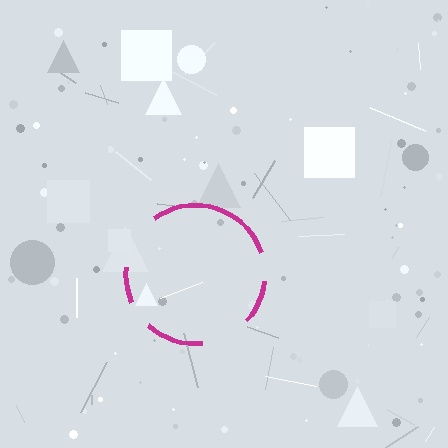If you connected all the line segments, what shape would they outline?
They would outline a circle.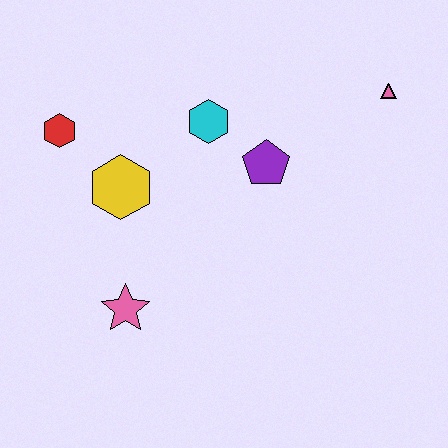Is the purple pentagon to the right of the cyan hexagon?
Yes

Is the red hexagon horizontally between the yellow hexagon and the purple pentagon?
No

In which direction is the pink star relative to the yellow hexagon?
The pink star is below the yellow hexagon.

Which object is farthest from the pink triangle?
The pink star is farthest from the pink triangle.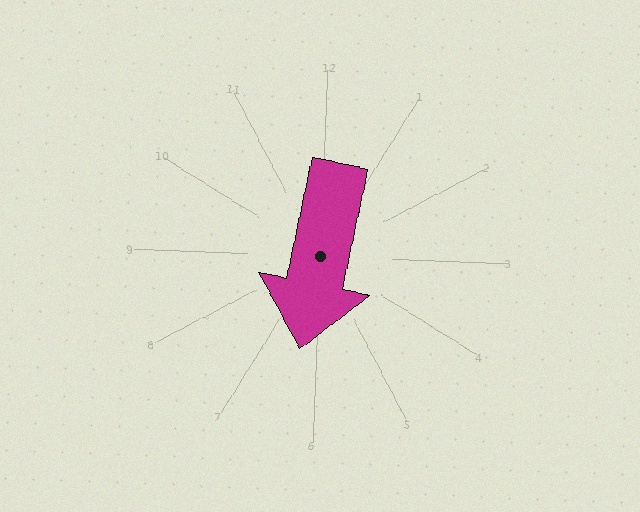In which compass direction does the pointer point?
South.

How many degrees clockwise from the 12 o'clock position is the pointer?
Approximately 190 degrees.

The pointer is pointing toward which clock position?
Roughly 6 o'clock.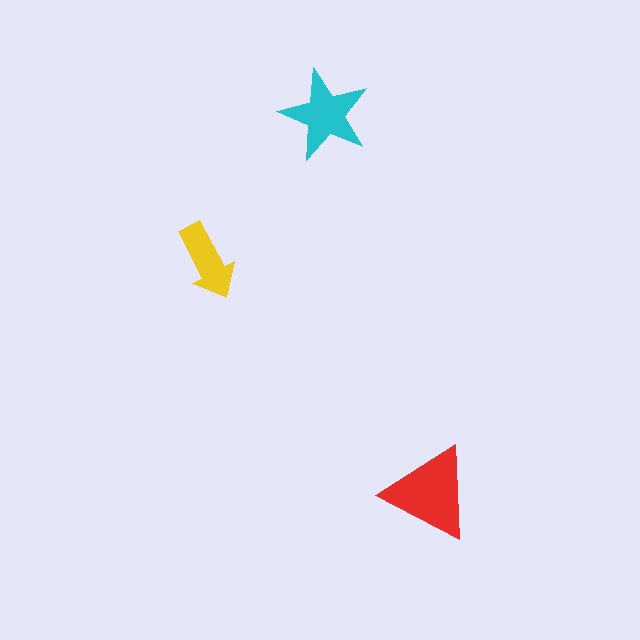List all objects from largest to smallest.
The red triangle, the cyan star, the yellow arrow.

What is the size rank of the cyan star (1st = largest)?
2nd.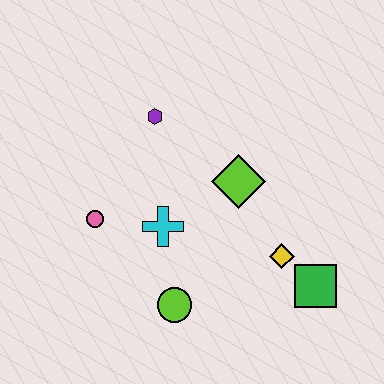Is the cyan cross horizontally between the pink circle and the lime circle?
Yes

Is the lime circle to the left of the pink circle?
No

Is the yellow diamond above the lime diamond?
No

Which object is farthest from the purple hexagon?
The green square is farthest from the purple hexagon.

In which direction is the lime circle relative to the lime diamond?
The lime circle is below the lime diamond.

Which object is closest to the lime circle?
The cyan cross is closest to the lime circle.